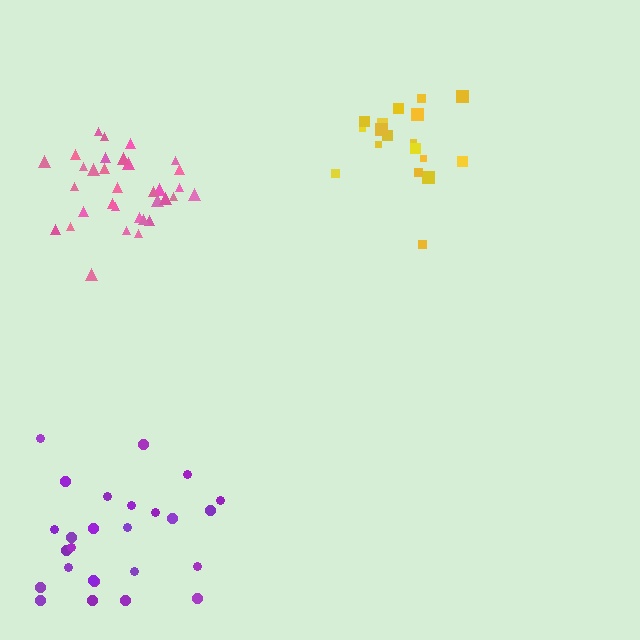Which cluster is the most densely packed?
Pink.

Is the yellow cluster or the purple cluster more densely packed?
Yellow.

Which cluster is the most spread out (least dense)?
Purple.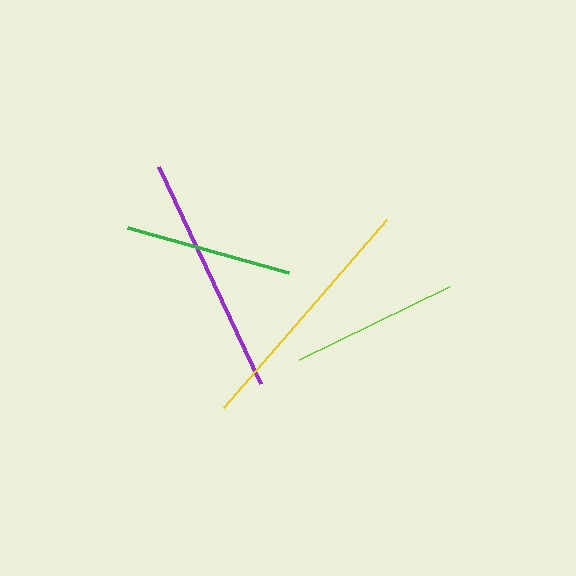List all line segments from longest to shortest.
From longest to shortest: yellow, purple, green, lime.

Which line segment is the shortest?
The lime line is the shortest at approximately 166 pixels.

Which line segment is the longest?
The yellow line is the longest at approximately 248 pixels.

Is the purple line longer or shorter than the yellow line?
The yellow line is longer than the purple line.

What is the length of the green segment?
The green segment is approximately 167 pixels long.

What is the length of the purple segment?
The purple segment is approximately 239 pixels long.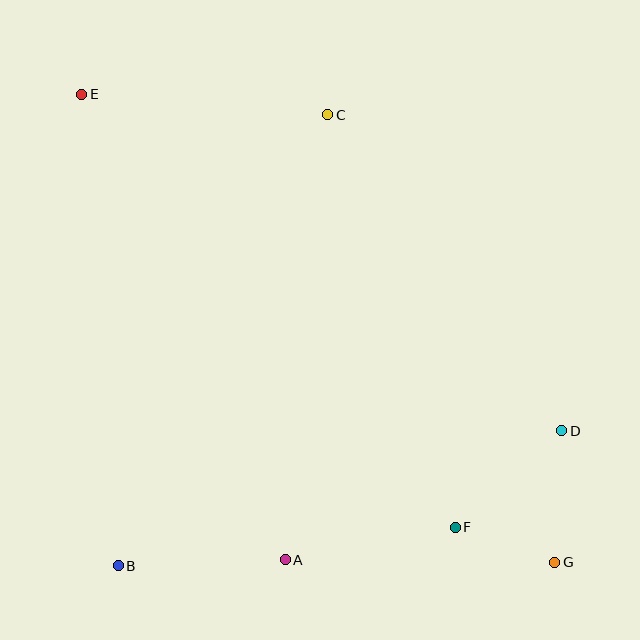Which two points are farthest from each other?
Points E and G are farthest from each other.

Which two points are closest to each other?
Points F and G are closest to each other.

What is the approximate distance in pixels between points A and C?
The distance between A and C is approximately 447 pixels.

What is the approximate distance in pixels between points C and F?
The distance between C and F is approximately 431 pixels.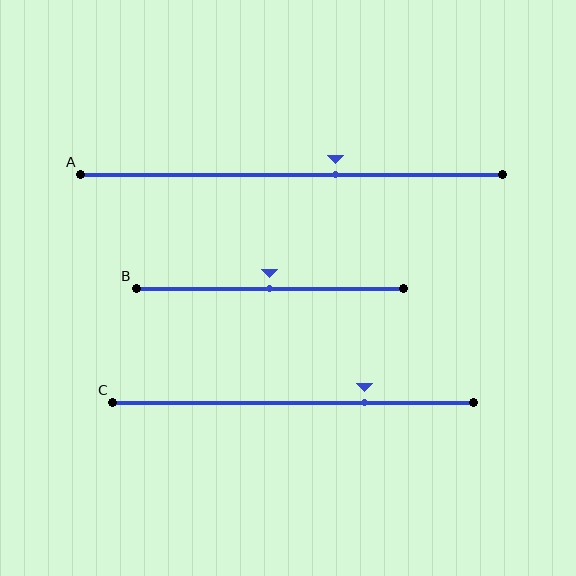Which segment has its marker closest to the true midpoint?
Segment B has its marker closest to the true midpoint.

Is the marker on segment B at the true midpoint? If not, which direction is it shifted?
Yes, the marker on segment B is at the true midpoint.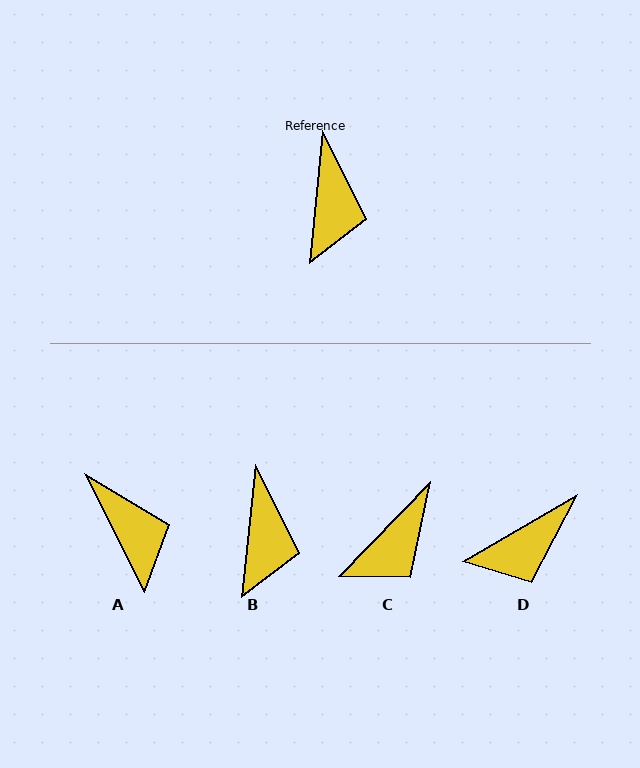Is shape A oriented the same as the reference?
No, it is off by about 33 degrees.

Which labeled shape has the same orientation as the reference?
B.